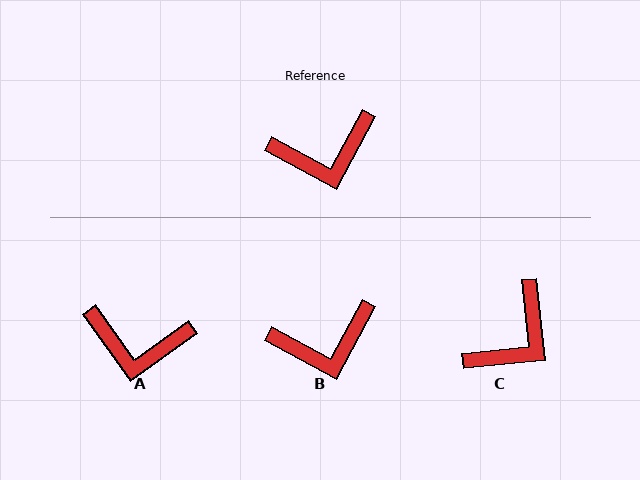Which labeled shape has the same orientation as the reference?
B.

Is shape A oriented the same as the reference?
No, it is off by about 26 degrees.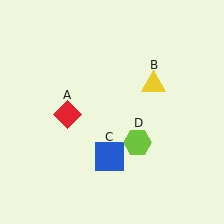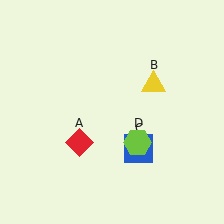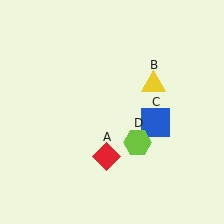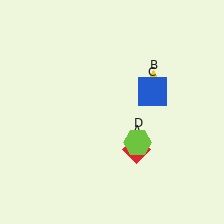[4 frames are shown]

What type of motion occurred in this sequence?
The red diamond (object A), blue square (object C) rotated counterclockwise around the center of the scene.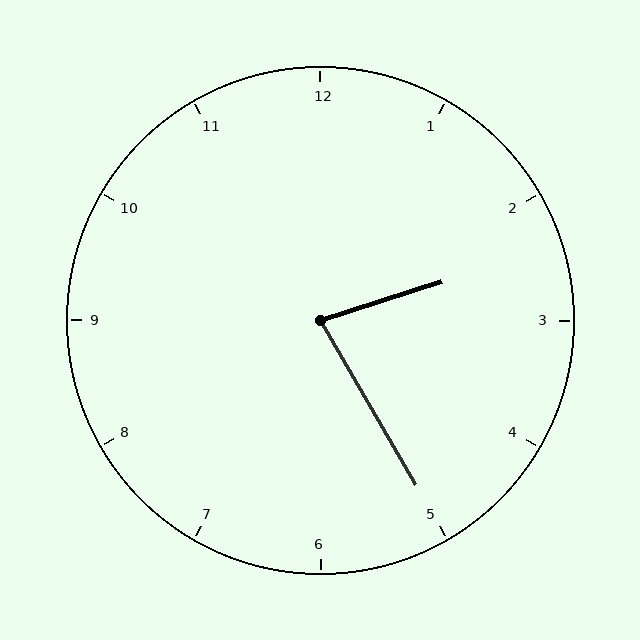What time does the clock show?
2:25.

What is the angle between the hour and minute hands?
Approximately 78 degrees.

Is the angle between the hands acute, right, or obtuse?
It is acute.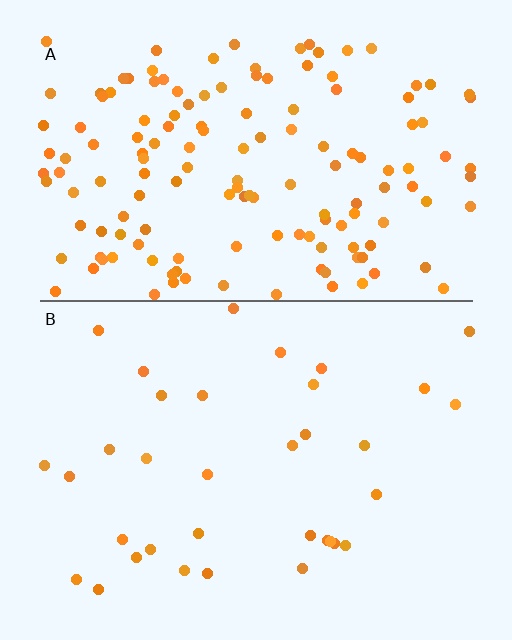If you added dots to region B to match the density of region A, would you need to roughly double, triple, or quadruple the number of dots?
Approximately quadruple.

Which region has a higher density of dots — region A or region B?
A (the top).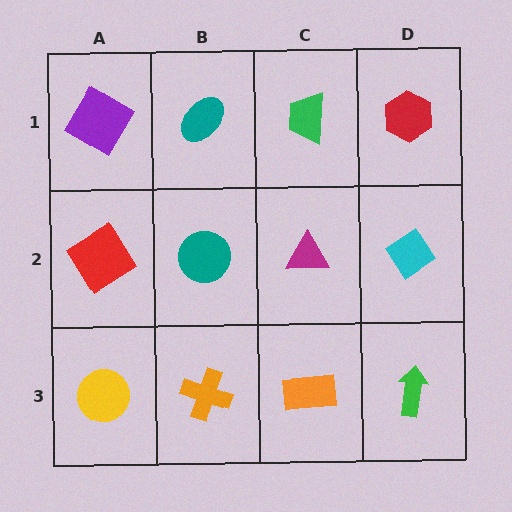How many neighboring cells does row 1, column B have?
3.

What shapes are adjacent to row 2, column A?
A purple diamond (row 1, column A), a yellow circle (row 3, column A), a teal circle (row 2, column B).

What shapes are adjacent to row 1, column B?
A teal circle (row 2, column B), a purple diamond (row 1, column A), a green trapezoid (row 1, column C).